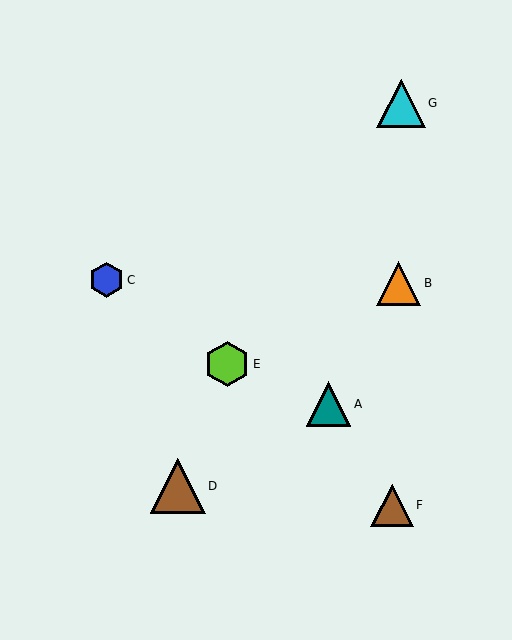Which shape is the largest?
The brown triangle (labeled D) is the largest.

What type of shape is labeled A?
Shape A is a teal triangle.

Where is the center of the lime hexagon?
The center of the lime hexagon is at (227, 364).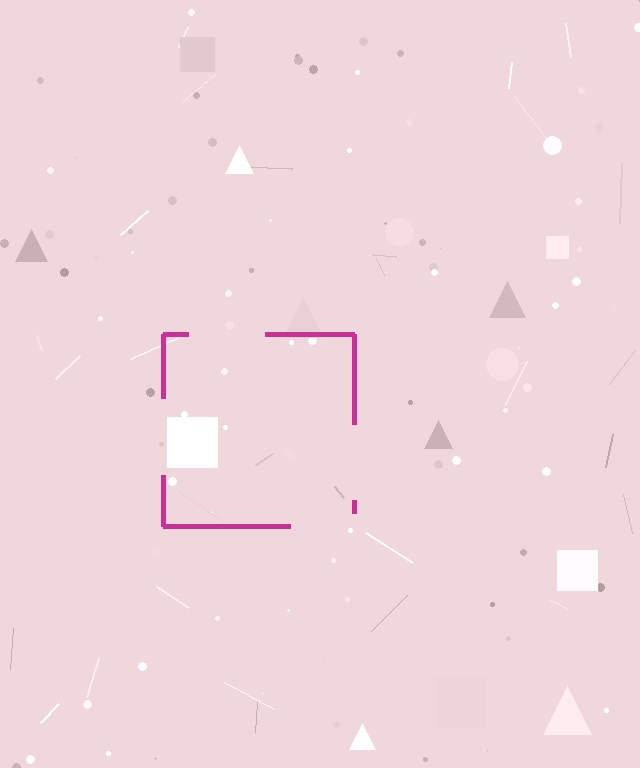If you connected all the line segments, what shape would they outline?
They would outline a square.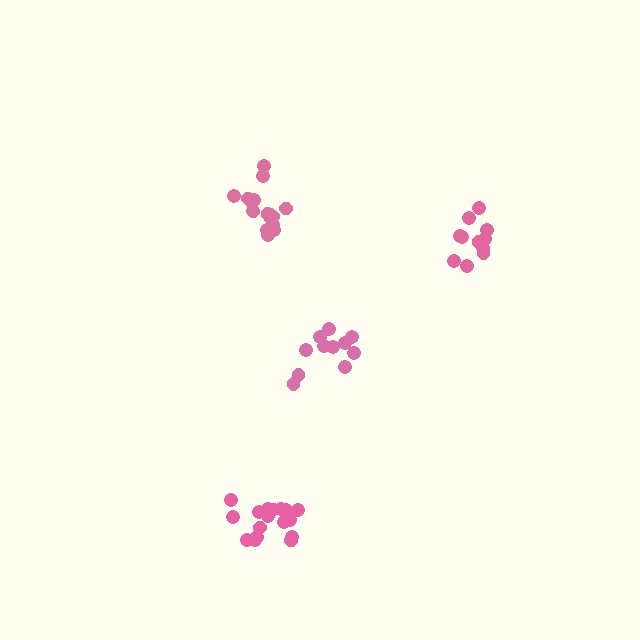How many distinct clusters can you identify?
There are 4 distinct clusters.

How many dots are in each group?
Group 1: 17 dots, Group 2: 11 dots, Group 3: 17 dots, Group 4: 11 dots (56 total).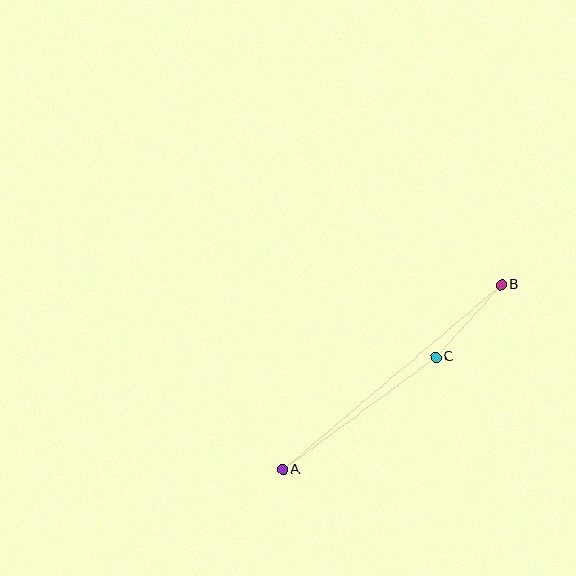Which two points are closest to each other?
Points B and C are closest to each other.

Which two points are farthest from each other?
Points A and B are farthest from each other.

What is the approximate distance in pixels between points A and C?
The distance between A and C is approximately 190 pixels.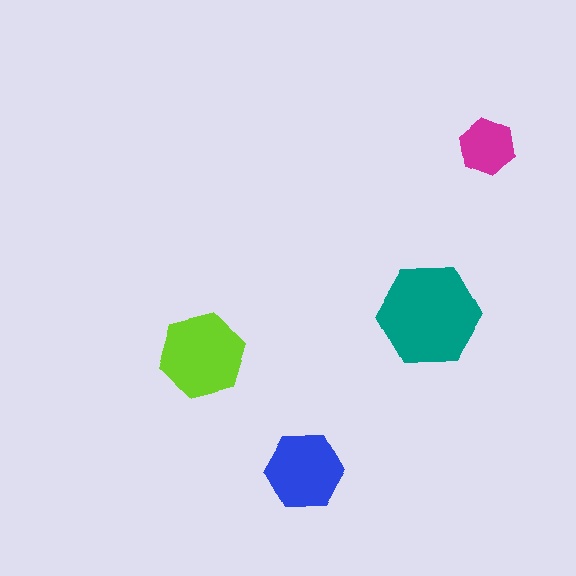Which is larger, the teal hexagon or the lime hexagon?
The teal one.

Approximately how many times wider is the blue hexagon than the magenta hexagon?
About 1.5 times wider.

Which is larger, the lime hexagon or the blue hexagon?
The lime one.